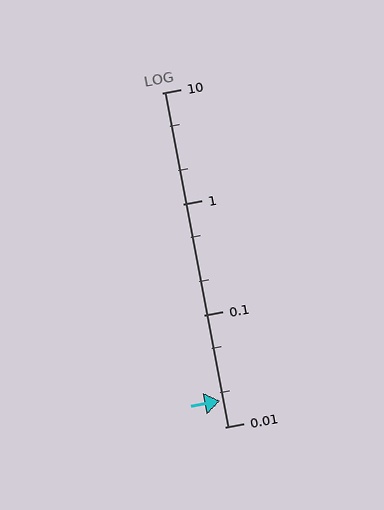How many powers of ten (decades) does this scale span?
The scale spans 3 decades, from 0.01 to 10.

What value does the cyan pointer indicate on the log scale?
The pointer indicates approximately 0.017.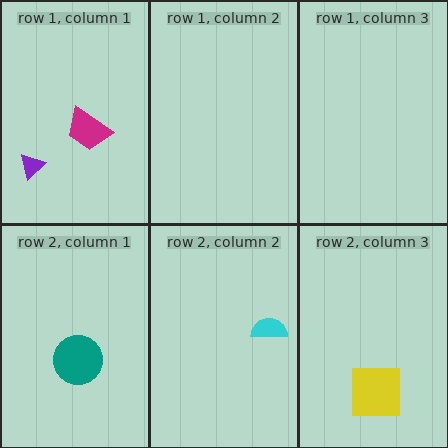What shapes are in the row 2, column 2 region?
The cyan semicircle.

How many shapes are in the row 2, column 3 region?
1.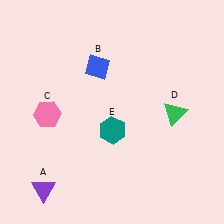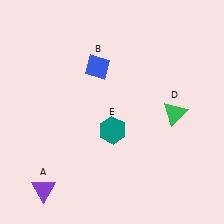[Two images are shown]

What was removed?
The pink hexagon (C) was removed in Image 2.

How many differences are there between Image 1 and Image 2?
There is 1 difference between the two images.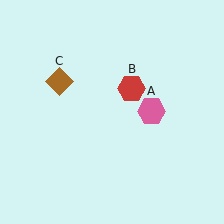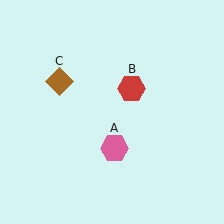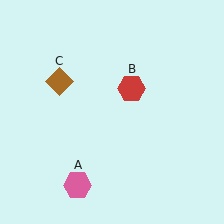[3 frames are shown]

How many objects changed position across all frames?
1 object changed position: pink hexagon (object A).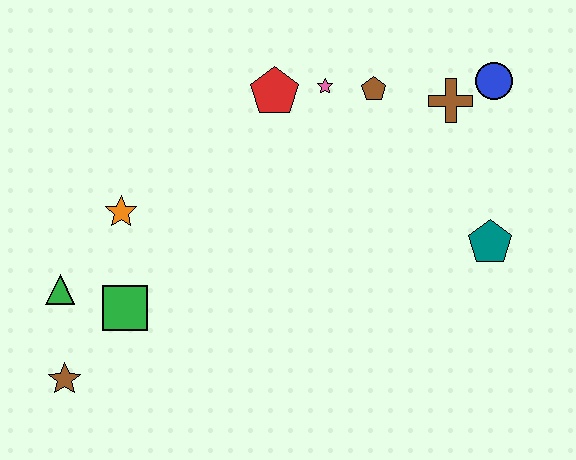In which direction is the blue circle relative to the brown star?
The blue circle is to the right of the brown star.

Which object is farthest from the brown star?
The blue circle is farthest from the brown star.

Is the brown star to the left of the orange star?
Yes